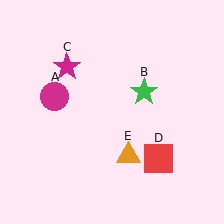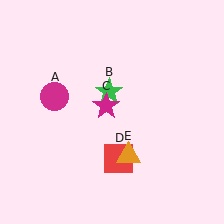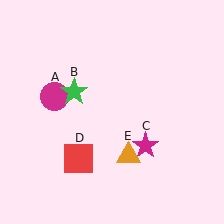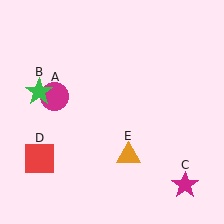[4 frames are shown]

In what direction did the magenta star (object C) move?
The magenta star (object C) moved down and to the right.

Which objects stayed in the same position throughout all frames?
Magenta circle (object A) and orange triangle (object E) remained stationary.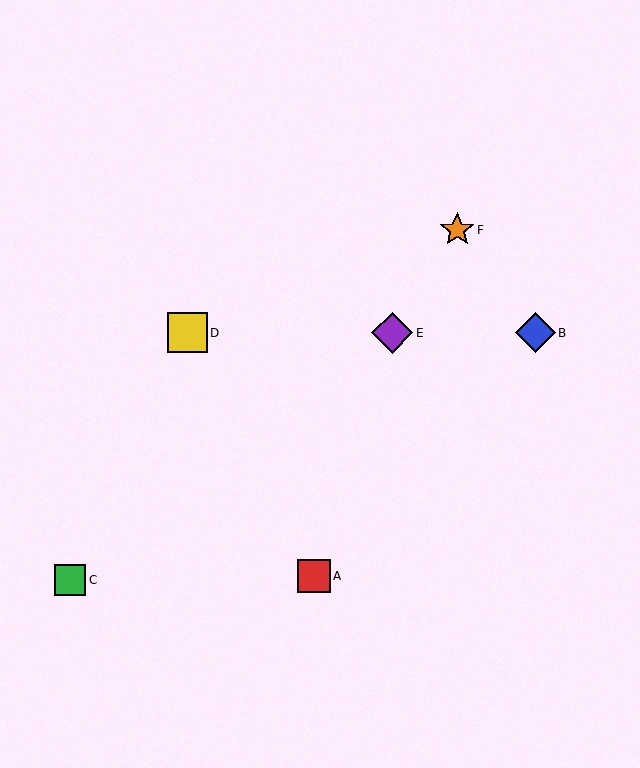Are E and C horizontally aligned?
No, E is at y≈333 and C is at y≈580.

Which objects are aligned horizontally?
Objects B, D, E are aligned horizontally.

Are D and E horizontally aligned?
Yes, both are at y≈333.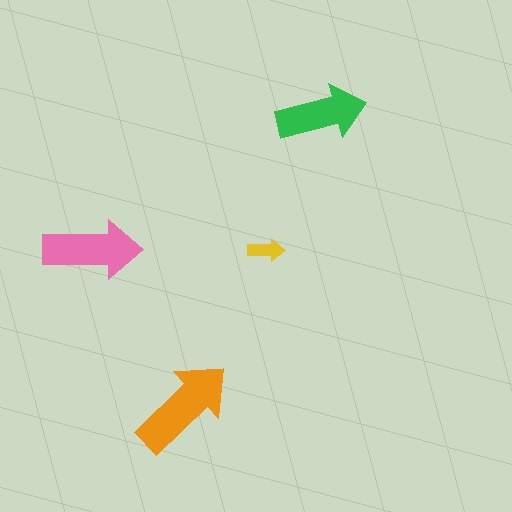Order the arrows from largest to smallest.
the orange one, the pink one, the green one, the yellow one.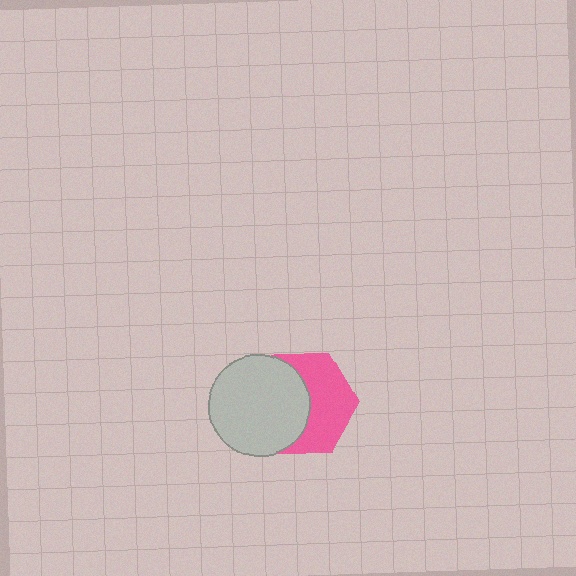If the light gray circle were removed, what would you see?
You would see the complete pink hexagon.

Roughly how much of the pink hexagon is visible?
About half of it is visible (roughly 52%).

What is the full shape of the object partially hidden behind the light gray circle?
The partially hidden object is a pink hexagon.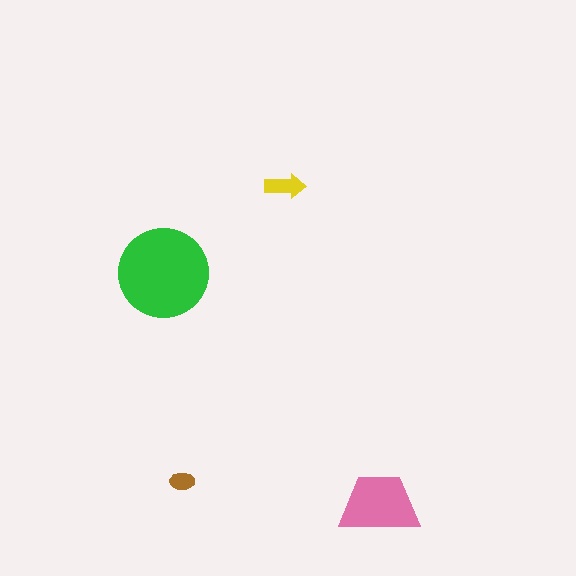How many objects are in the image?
There are 4 objects in the image.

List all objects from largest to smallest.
The green circle, the pink trapezoid, the yellow arrow, the brown ellipse.